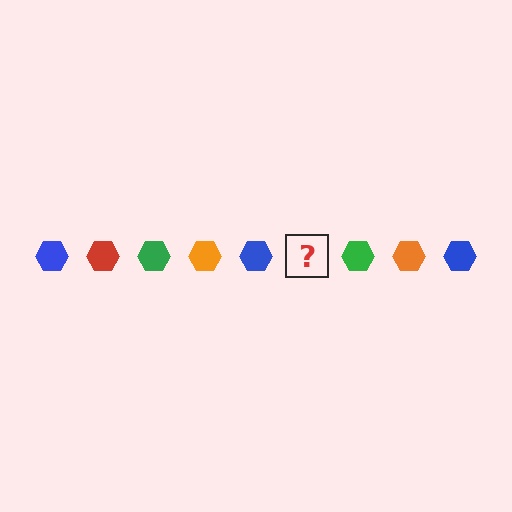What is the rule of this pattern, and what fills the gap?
The rule is that the pattern cycles through blue, red, green, orange hexagons. The gap should be filled with a red hexagon.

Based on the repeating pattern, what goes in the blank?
The blank should be a red hexagon.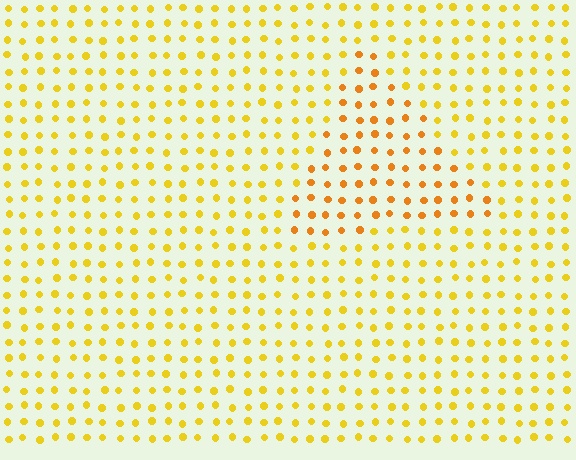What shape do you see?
I see a triangle.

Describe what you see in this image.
The image is filled with small yellow elements in a uniform arrangement. A triangle-shaped region is visible where the elements are tinted to a slightly different hue, forming a subtle color boundary.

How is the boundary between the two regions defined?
The boundary is defined purely by a slight shift in hue (about 22 degrees). Spacing, size, and orientation are identical on both sides.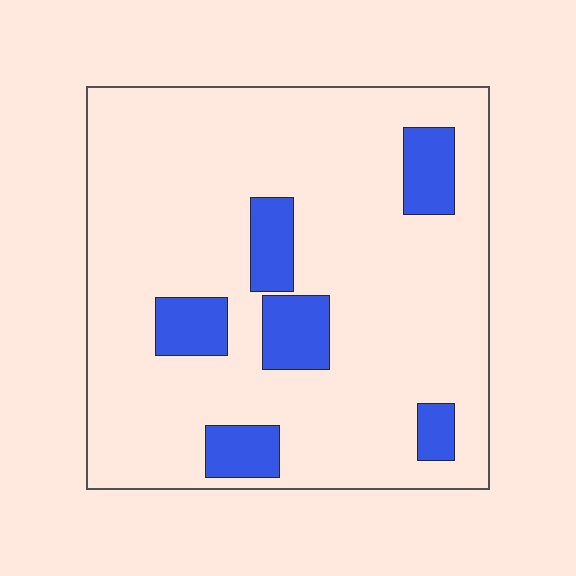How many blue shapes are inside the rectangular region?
6.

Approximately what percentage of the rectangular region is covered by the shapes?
Approximately 15%.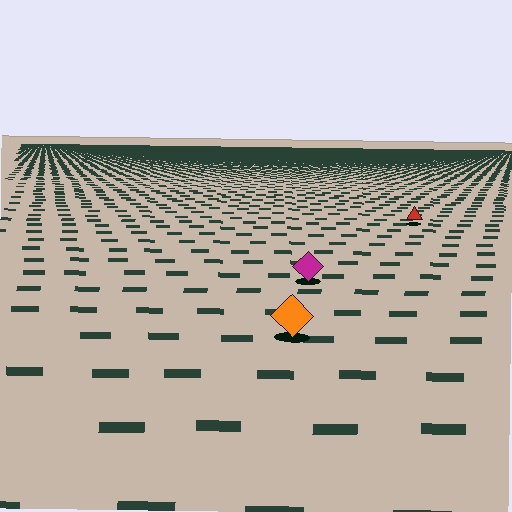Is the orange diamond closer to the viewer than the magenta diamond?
Yes. The orange diamond is closer — you can tell from the texture gradient: the ground texture is coarser near it.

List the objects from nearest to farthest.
From nearest to farthest: the orange diamond, the magenta diamond, the red triangle.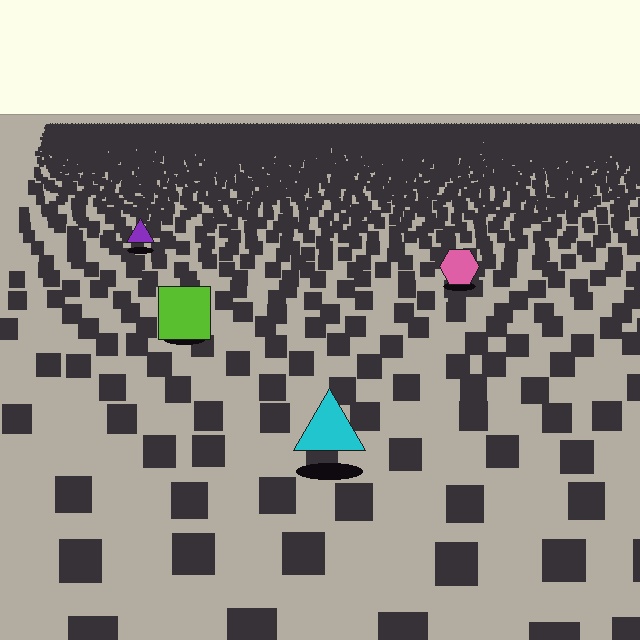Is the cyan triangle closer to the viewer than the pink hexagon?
Yes. The cyan triangle is closer — you can tell from the texture gradient: the ground texture is coarser near it.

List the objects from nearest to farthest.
From nearest to farthest: the cyan triangle, the lime square, the pink hexagon, the purple triangle.